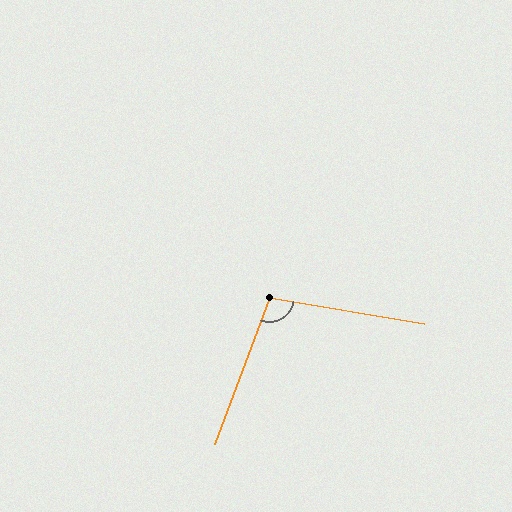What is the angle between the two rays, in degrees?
Approximately 101 degrees.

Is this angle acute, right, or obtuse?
It is obtuse.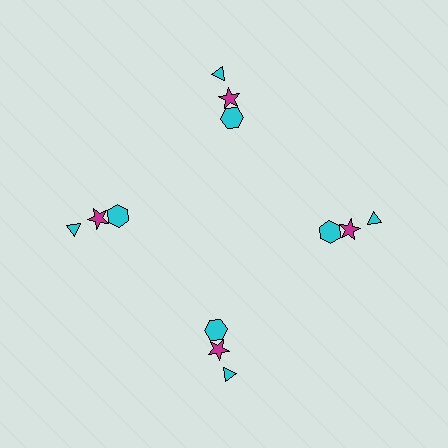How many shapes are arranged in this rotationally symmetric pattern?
There are 12 shapes, arranged in 4 groups of 3.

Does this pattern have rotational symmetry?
Yes, this pattern has 4-fold rotational symmetry. It looks the same after rotating 90 degrees around the center.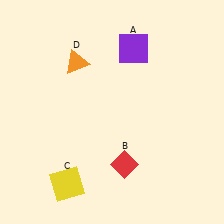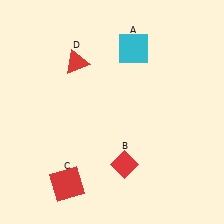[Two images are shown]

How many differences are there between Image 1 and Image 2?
There are 3 differences between the two images.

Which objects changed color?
A changed from purple to cyan. C changed from yellow to red. D changed from orange to red.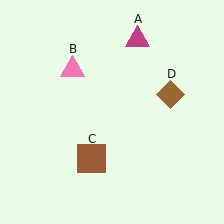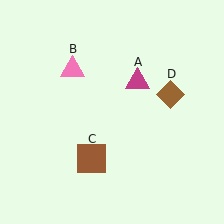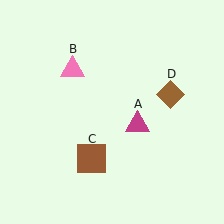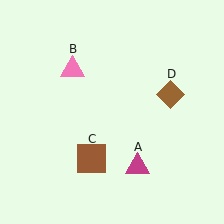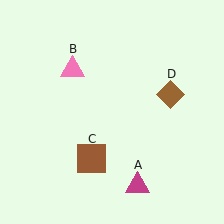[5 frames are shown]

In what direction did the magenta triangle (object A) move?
The magenta triangle (object A) moved down.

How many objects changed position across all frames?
1 object changed position: magenta triangle (object A).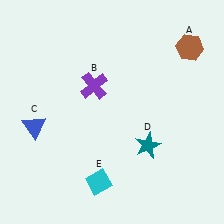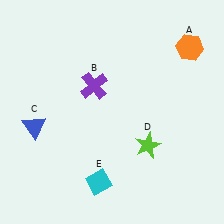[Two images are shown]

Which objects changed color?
A changed from brown to orange. D changed from teal to lime.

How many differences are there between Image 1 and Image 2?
There are 2 differences between the two images.